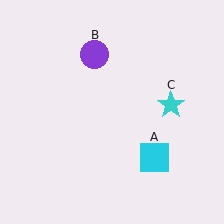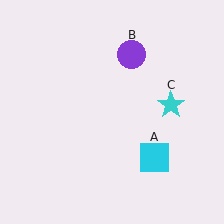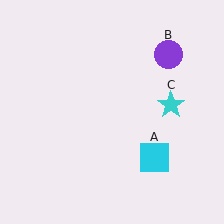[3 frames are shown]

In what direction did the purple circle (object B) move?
The purple circle (object B) moved right.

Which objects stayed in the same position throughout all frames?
Cyan square (object A) and cyan star (object C) remained stationary.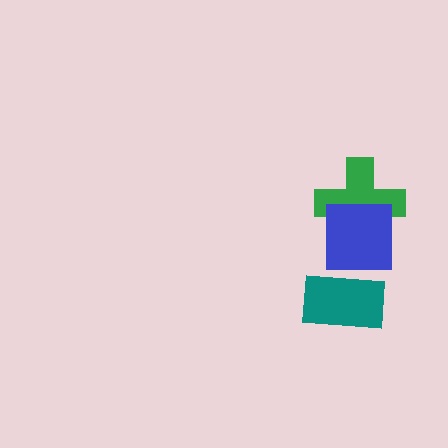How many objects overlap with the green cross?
1 object overlaps with the green cross.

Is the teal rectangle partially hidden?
No, no other shape covers it.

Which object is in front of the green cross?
The blue square is in front of the green cross.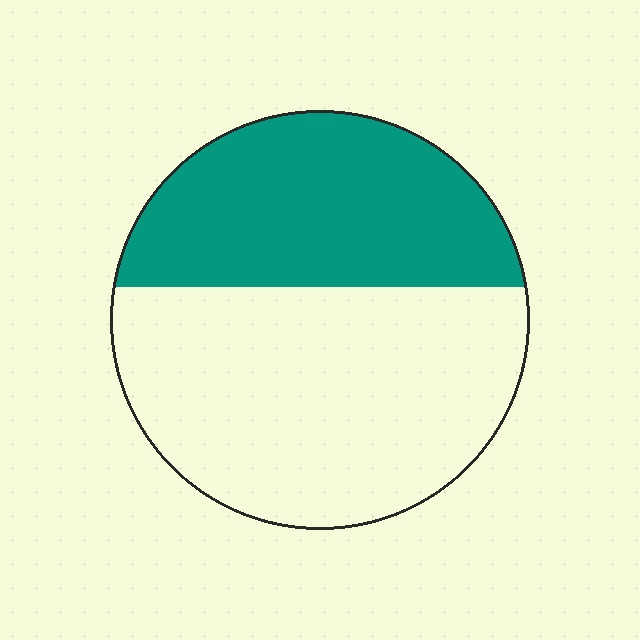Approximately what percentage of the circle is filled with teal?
Approximately 40%.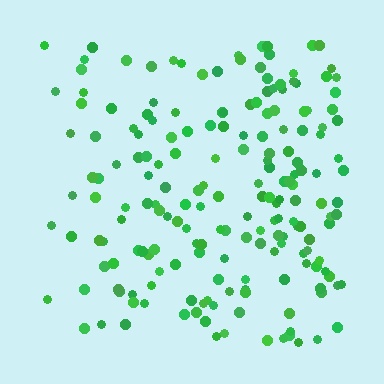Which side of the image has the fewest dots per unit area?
The left.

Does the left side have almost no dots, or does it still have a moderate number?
Still a moderate number, just noticeably fewer than the right.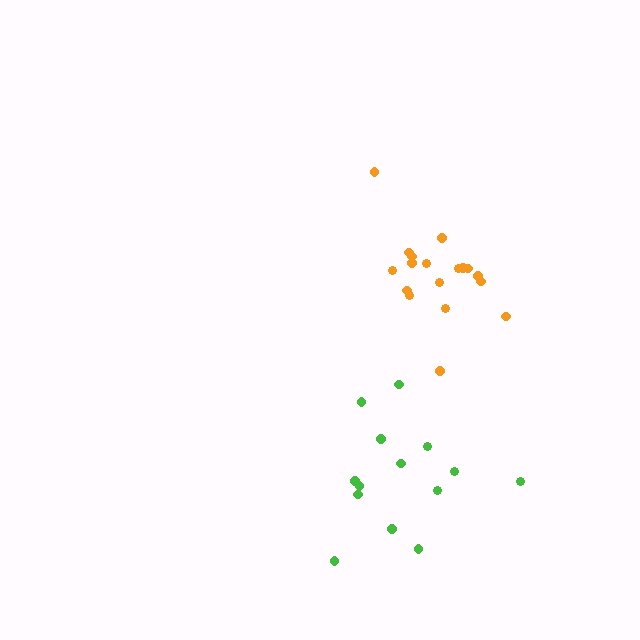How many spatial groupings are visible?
There are 2 spatial groupings.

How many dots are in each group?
Group 1: 14 dots, Group 2: 18 dots (32 total).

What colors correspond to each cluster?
The clusters are colored: green, orange.